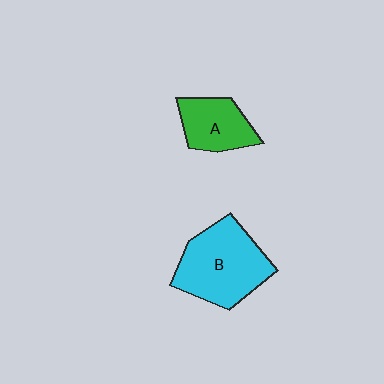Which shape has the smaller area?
Shape A (green).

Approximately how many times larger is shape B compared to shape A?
Approximately 1.7 times.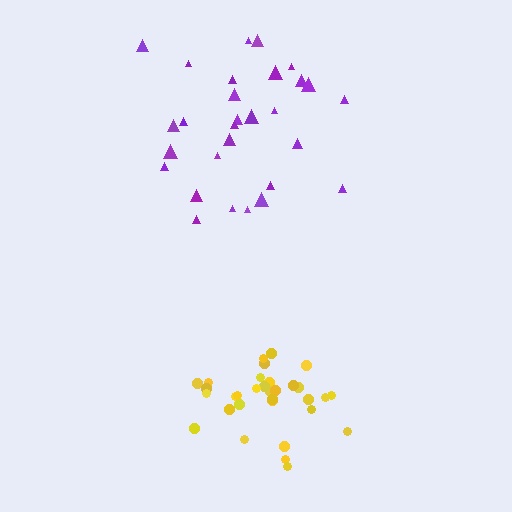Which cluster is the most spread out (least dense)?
Purple.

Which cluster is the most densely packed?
Yellow.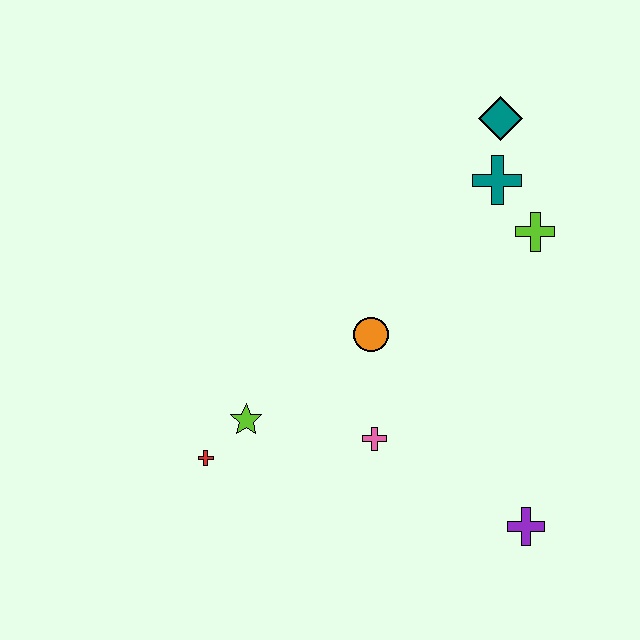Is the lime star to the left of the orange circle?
Yes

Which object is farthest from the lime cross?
The red cross is farthest from the lime cross.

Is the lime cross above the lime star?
Yes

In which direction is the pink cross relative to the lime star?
The pink cross is to the right of the lime star.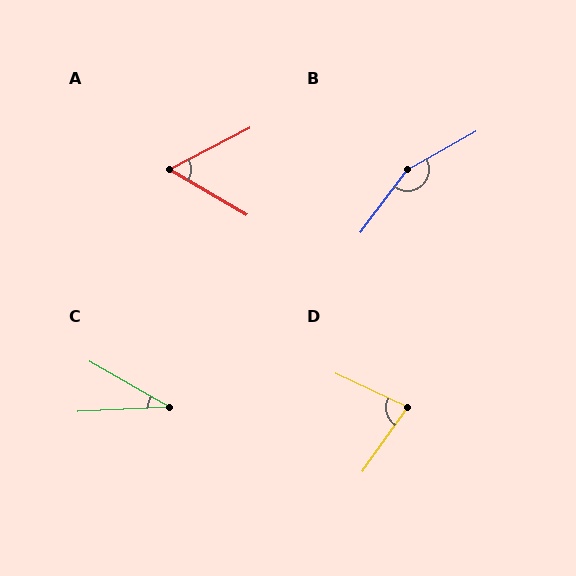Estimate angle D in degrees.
Approximately 80 degrees.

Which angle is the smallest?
C, at approximately 32 degrees.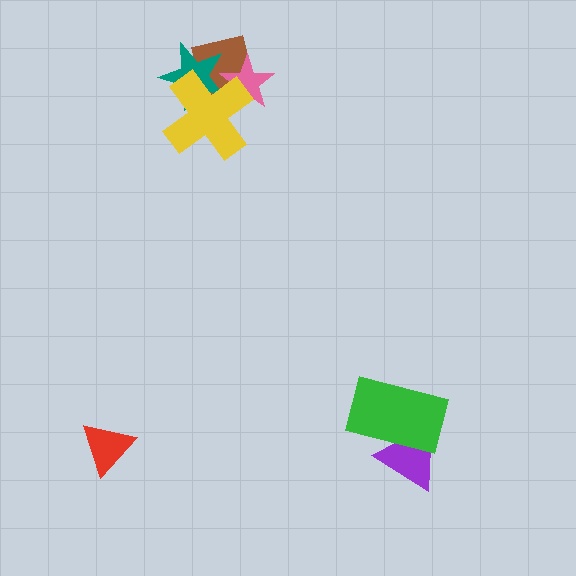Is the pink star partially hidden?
Yes, it is partially covered by another shape.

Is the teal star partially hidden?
Yes, it is partially covered by another shape.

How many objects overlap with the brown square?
3 objects overlap with the brown square.